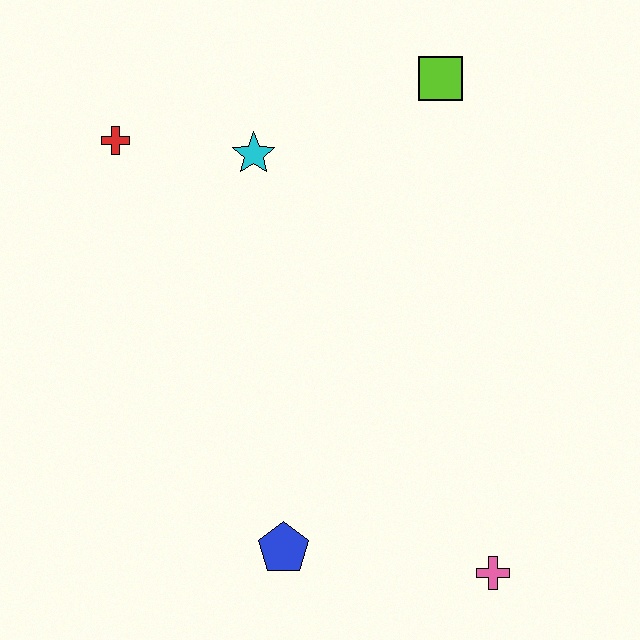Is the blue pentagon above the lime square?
No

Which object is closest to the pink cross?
The blue pentagon is closest to the pink cross.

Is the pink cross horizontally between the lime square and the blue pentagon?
No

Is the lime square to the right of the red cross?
Yes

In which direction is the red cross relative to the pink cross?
The red cross is above the pink cross.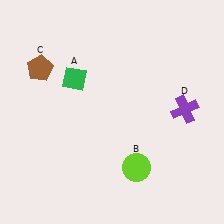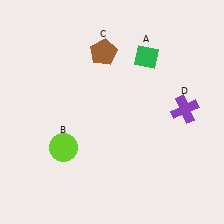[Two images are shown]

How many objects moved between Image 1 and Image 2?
3 objects moved between the two images.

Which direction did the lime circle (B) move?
The lime circle (B) moved left.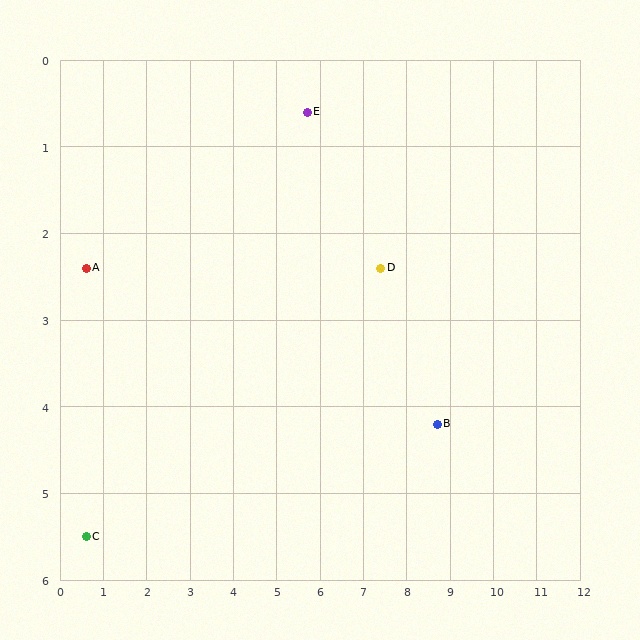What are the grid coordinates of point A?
Point A is at approximately (0.6, 2.4).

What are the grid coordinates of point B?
Point B is at approximately (8.7, 4.2).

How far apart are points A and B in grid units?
Points A and B are about 8.3 grid units apart.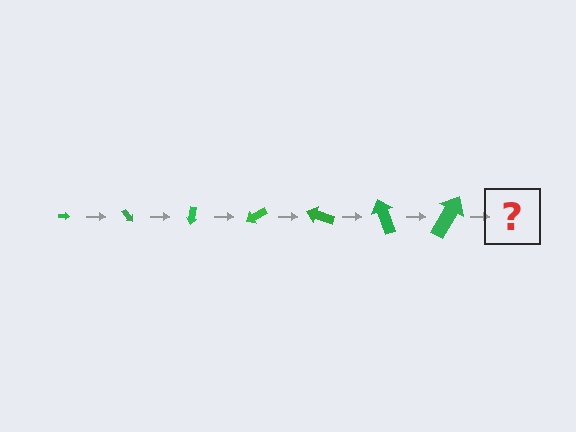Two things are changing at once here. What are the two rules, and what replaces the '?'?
The two rules are that the arrow grows larger each step and it rotates 50 degrees each step. The '?' should be an arrow, larger than the previous one and rotated 350 degrees from the start.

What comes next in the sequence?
The next element should be an arrow, larger than the previous one and rotated 350 degrees from the start.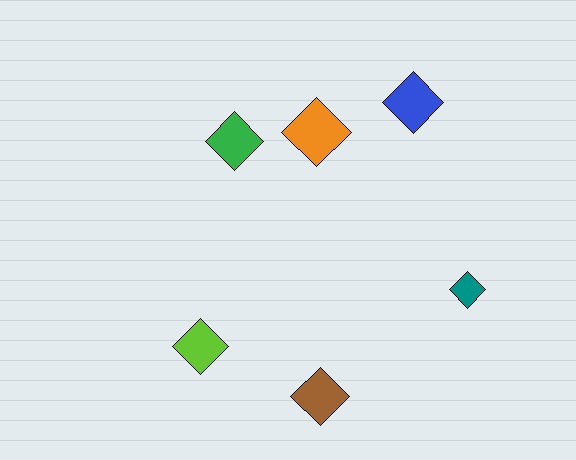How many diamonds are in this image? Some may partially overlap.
There are 6 diamonds.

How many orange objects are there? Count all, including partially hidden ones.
There is 1 orange object.